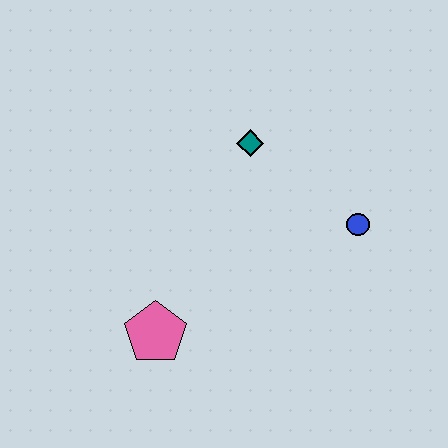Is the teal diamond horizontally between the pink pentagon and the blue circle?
Yes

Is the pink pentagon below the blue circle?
Yes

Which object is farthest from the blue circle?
The pink pentagon is farthest from the blue circle.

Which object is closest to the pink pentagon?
The teal diamond is closest to the pink pentagon.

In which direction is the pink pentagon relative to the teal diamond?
The pink pentagon is below the teal diamond.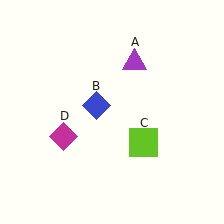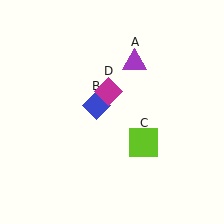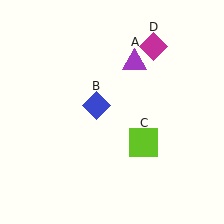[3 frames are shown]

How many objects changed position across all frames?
1 object changed position: magenta diamond (object D).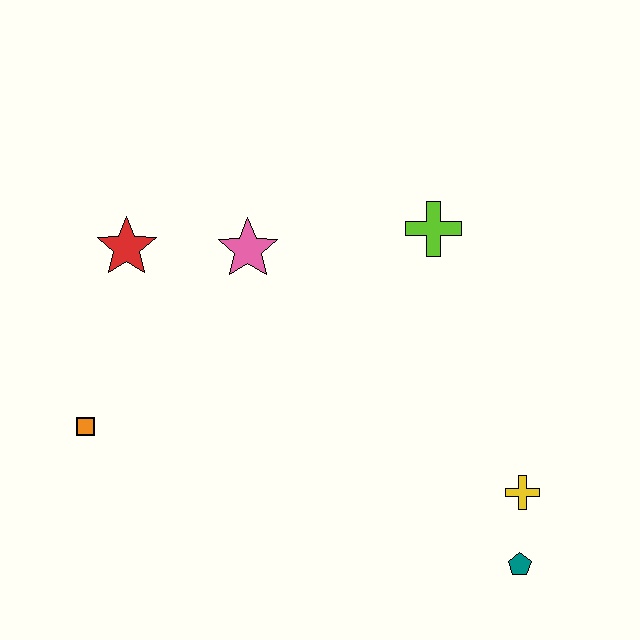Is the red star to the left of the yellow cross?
Yes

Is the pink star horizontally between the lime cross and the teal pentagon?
No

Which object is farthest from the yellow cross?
The red star is farthest from the yellow cross.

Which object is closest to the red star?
The pink star is closest to the red star.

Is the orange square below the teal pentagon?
No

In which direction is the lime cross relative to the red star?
The lime cross is to the right of the red star.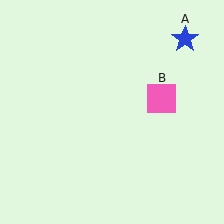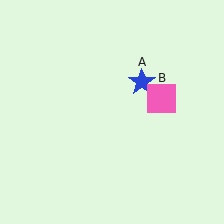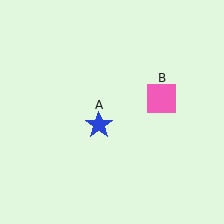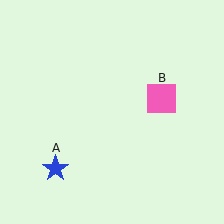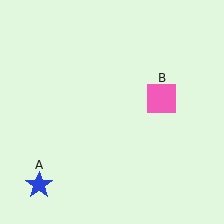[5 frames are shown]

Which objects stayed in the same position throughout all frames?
Pink square (object B) remained stationary.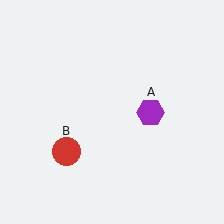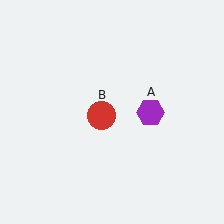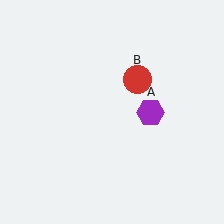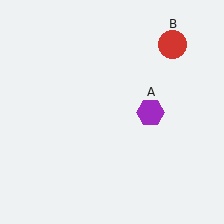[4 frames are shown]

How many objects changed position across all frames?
1 object changed position: red circle (object B).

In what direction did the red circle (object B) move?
The red circle (object B) moved up and to the right.